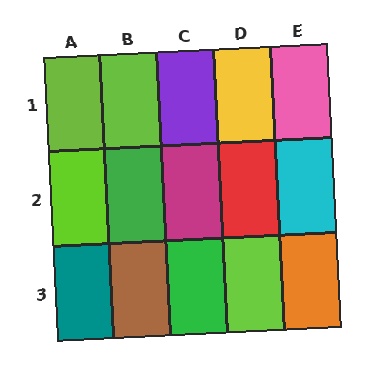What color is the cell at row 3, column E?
Orange.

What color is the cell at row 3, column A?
Teal.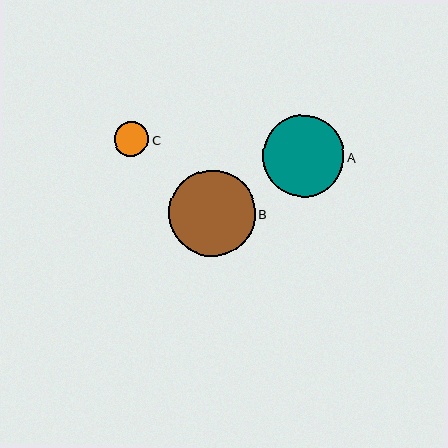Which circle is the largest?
Circle B is the largest with a size of approximately 86 pixels.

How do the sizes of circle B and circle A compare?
Circle B and circle A are approximately the same size.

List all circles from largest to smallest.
From largest to smallest: B, A, C.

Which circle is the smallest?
Circle C is the smallest with a size of approximately 34 pixels.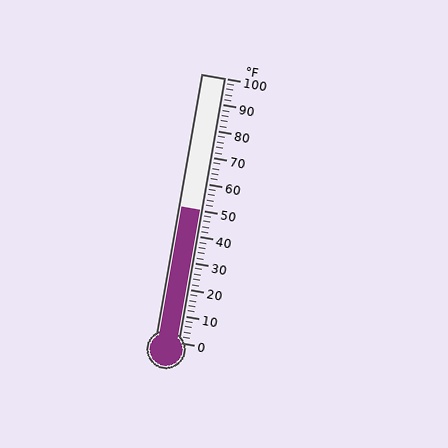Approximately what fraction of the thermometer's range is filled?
The thermometer is filled to approximately 50% of its range.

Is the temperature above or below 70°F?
The temperature is below 70°F.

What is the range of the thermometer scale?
The thermometer scale ranges from 0°F to 100°F.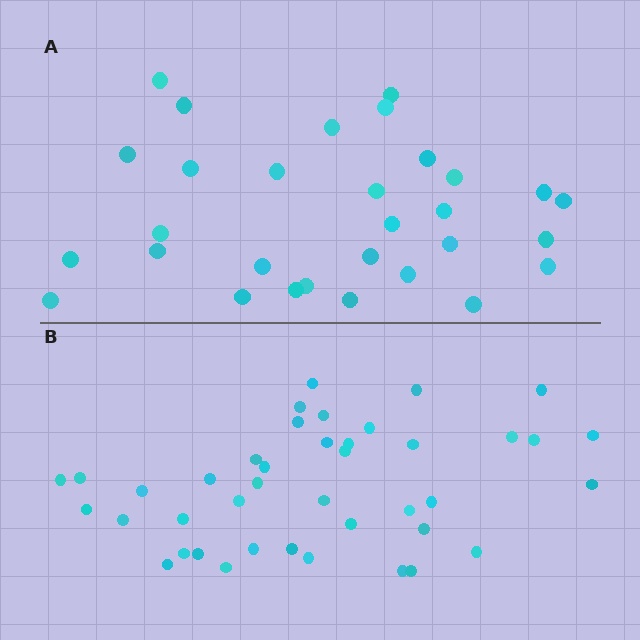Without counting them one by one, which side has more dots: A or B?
Region B (the bottom region) has more dots.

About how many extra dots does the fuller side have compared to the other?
Region B has roughly 12 or so more dots than region A.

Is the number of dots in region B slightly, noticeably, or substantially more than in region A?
Region B has noticeably more, but not dramatically so. The ratio is roughly 1.4 to 1.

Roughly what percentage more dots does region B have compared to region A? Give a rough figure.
About 35% more.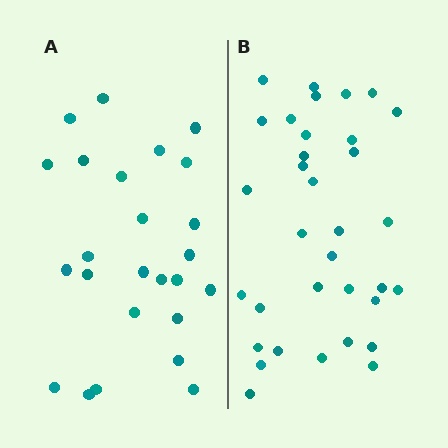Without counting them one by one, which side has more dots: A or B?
Region B (the right region) has more dots.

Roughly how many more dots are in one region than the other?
Region B has roughly 8 or so more dots than region A.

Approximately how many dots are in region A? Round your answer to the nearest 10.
About 20 dots. (The exact count is 25, which rounds to 20.)